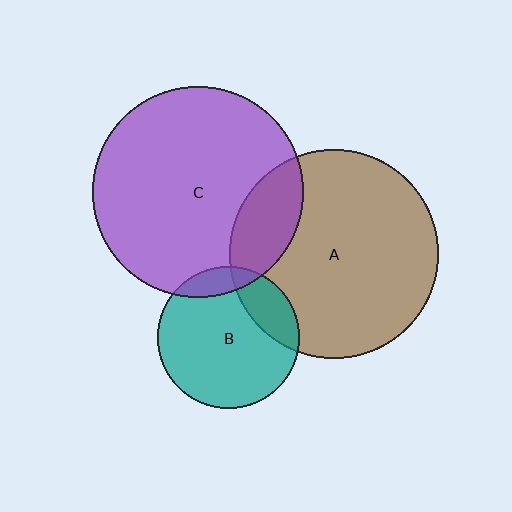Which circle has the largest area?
Circle C (purple).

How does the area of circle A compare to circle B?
Approximately 2.2 times.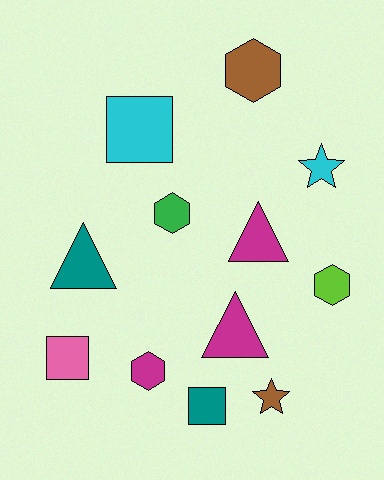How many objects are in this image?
There are 12 objects.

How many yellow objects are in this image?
There are no yellow objects.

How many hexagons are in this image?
There are 4 hexagons.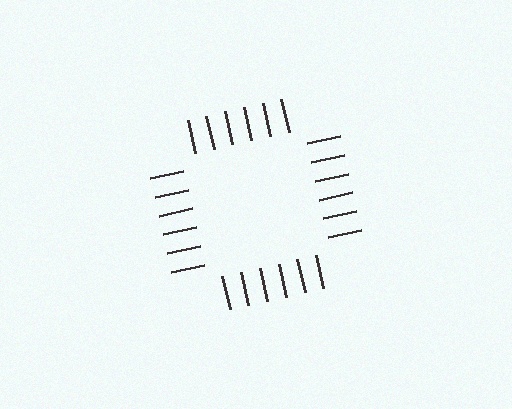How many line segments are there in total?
24 — 6 along each of the 4 edges.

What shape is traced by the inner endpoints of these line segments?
An illusory square — the line segments terminate on its edges but no continuous stroke is drawn.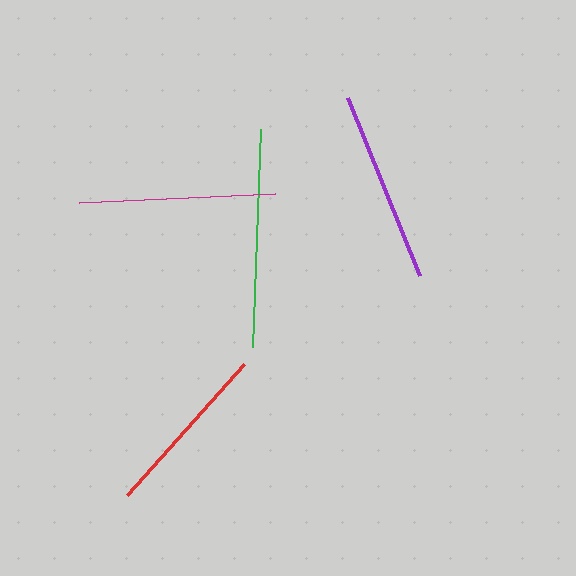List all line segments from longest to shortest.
From longest to shortest: green, magenta, purple, red.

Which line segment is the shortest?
The red line is the shortest at approximately 176 pixels.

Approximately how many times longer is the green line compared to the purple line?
The green line is approximately 1.1 times the length of the purple line.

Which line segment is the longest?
The green line is the longest at approximately 218 pixels.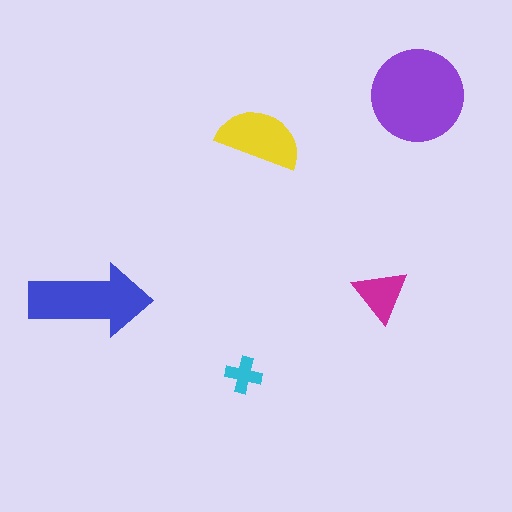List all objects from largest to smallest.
The purple circle, the blue arrow, the yellow semicircle, the magenta triangle, the cyan cross.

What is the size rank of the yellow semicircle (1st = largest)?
3rd.